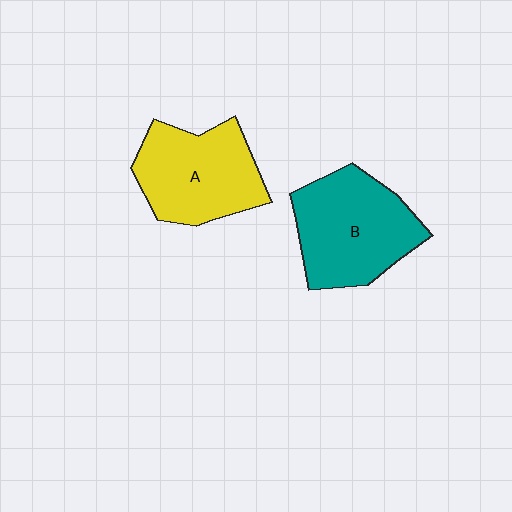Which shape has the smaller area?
Shape A (yellow).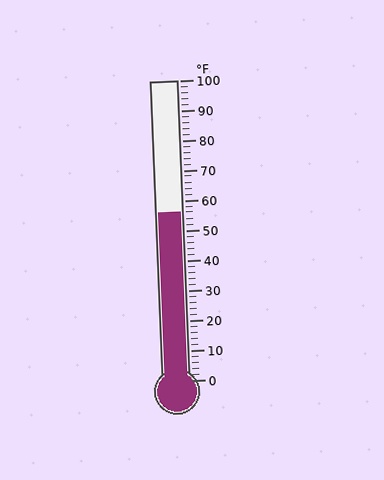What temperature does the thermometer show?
The thermometer shows approximately 56°F.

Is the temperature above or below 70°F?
The temperature is below 70°F.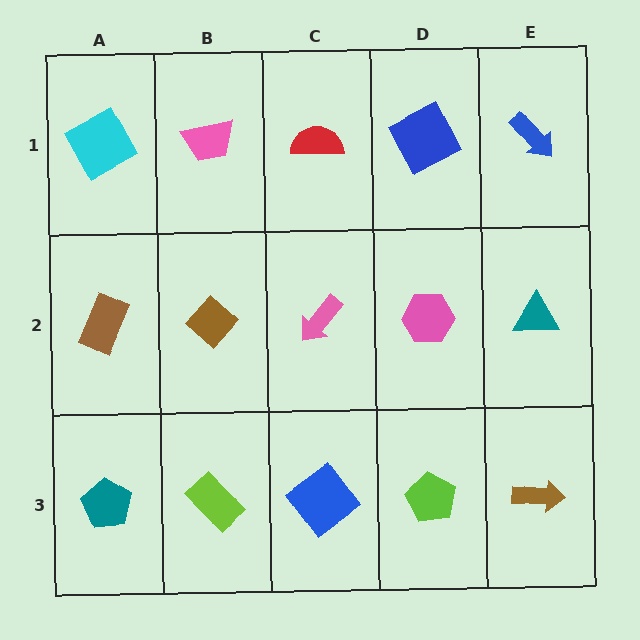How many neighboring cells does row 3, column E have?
2.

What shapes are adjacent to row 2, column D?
A blue square (row 1, column D), a lime pentagon (row 3, column D), a pink arrow (row 2, column C), a teal triangle (row 2, column E).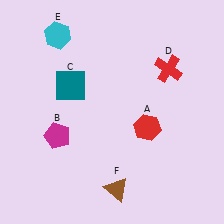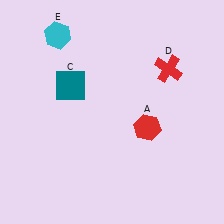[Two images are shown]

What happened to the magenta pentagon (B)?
The magenta pentagon (B) was removed in Image 2. It was in the bottom-left area of Image 1.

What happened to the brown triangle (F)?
The brown triangle (F) was removed in Image 2. It was in the bottom-right area of Image 1.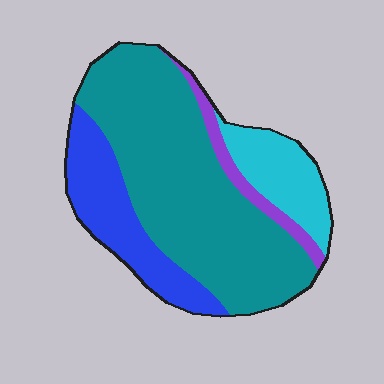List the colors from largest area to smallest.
From largest to smallest: teal, blue, cyan, purple.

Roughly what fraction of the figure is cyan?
Cyan covers 14% of the figure.